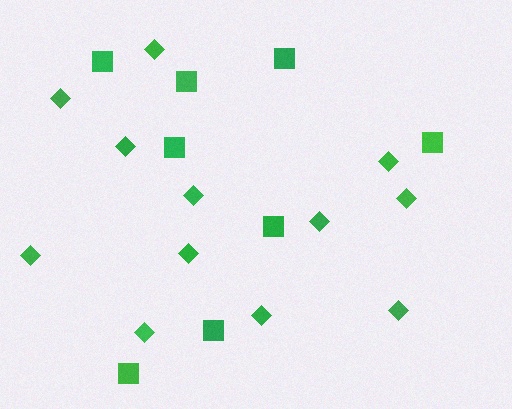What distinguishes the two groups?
There are 2 groups: one group of diamonds (12) and one group of squares (8).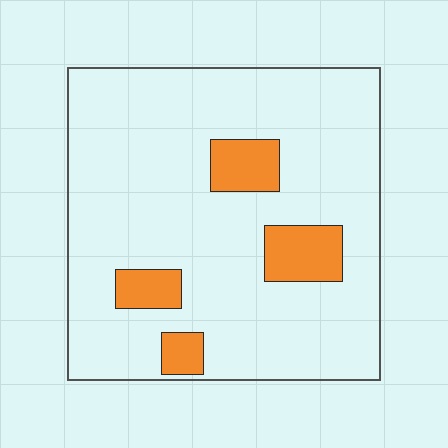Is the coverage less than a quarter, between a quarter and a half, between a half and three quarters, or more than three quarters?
Less than a quarter.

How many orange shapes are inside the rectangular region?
4.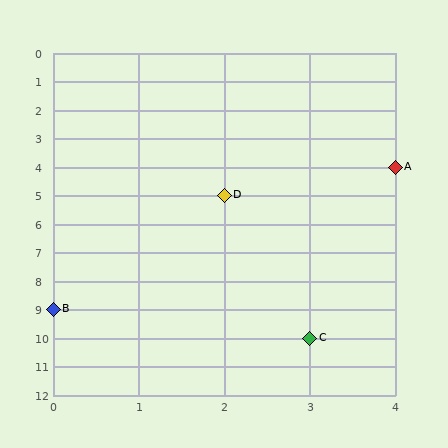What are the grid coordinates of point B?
Point B is at grid coordinates (0, 9).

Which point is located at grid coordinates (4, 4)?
Point A is at (4, 4).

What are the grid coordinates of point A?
Point A is at grid coordinates (4, 4).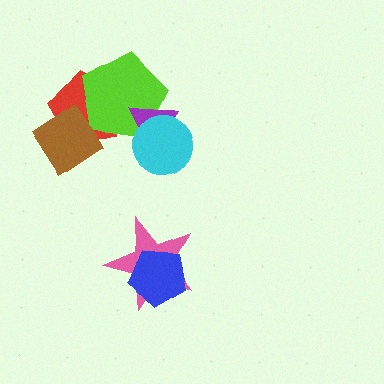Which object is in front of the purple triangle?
The cyan circle is in front of the purple triangle.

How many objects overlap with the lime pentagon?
3 objects overlap with the lime pentagon.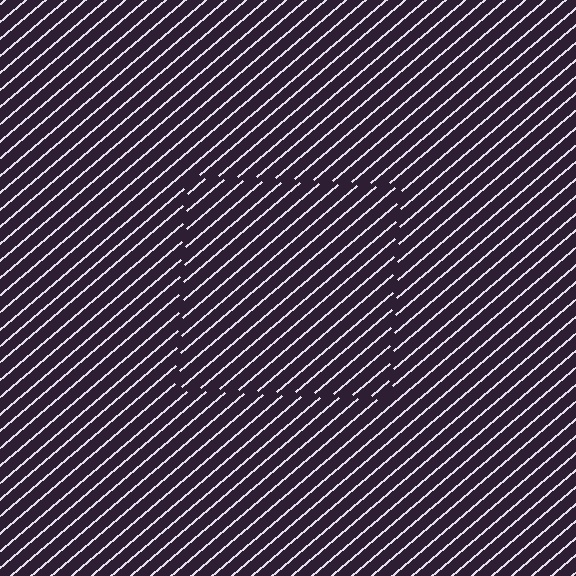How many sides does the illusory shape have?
4 sides — the line-ends trace a square.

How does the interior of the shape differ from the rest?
The interior of the shape contains the same grating, shifted by half a period — the contour is defined by the phase discontinuity where line-ends from the inner and outer gratings abut.